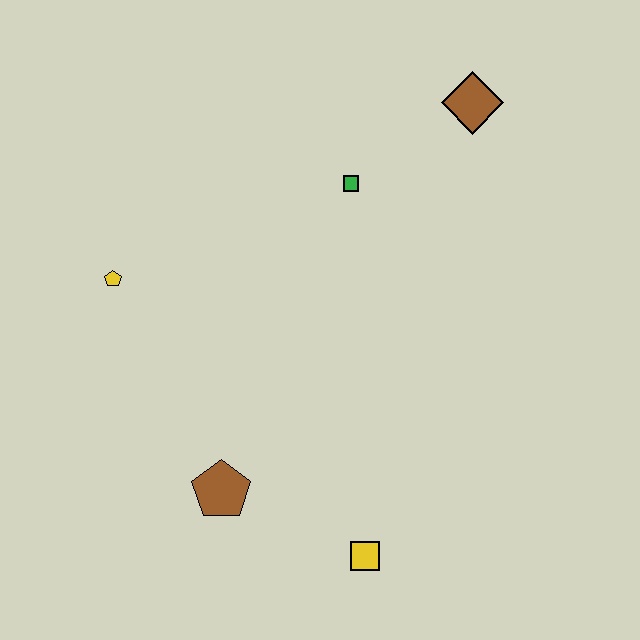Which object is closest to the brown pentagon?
The yellow square is closest to the brown pentagon.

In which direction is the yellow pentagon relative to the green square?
The yellow pentagon is to the left of the green square.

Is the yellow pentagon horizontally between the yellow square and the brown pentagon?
No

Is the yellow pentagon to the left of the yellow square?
Yes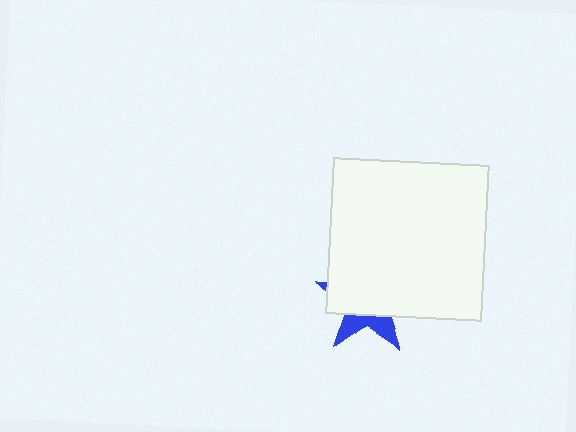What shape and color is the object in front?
The object in front is a white square.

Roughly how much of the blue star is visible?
A small part of it is visible (roughly 31%).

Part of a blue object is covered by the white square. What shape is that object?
It is a star.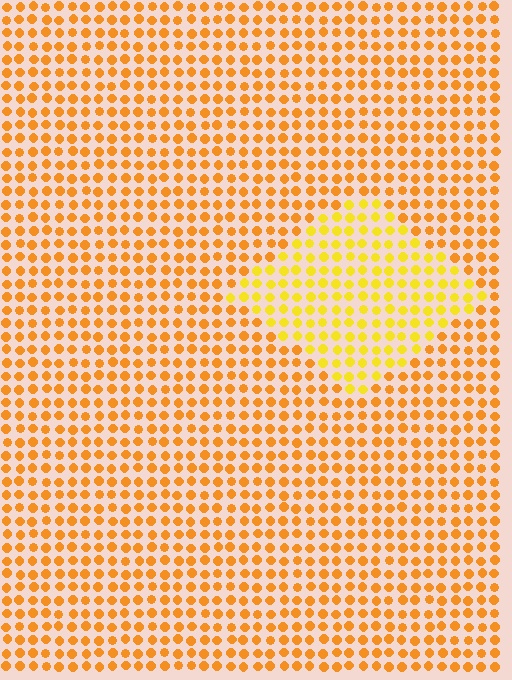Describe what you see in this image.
The image is filled with small orange elements in a uniform arrangement. A diamond-shaped region is visible where the elements are tinted to a slightly different hue, forming a subtle color boundary.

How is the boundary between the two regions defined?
The boundary is defined purely by a slight shift in hue (about 24 degrees). Spacing, size, and orientation are identical on both sides.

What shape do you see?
I see a diamond.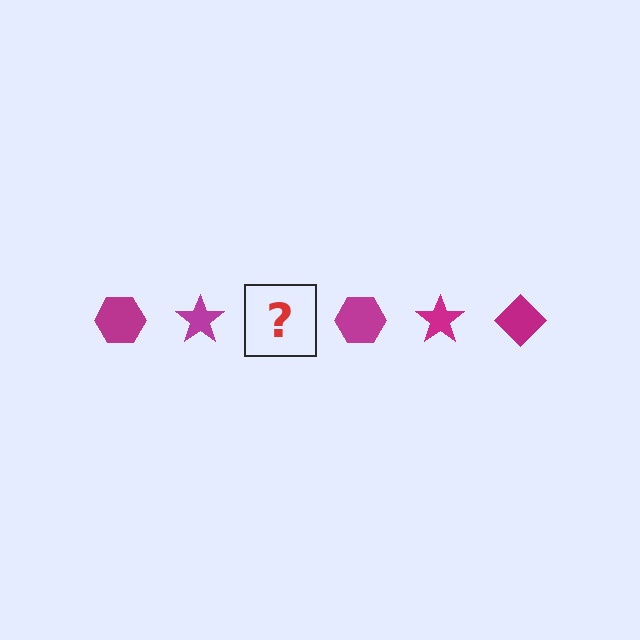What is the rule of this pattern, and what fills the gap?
The rule is that the pattern cycles through hexagon, star, diamond shapes in magenta. The gap should be filled with a magenta diamond.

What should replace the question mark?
The question mark should be replaced with a magenta diamond.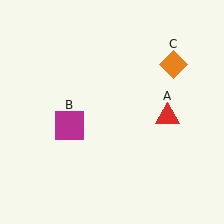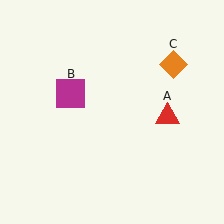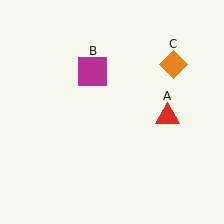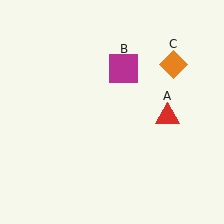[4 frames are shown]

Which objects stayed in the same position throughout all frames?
Red triangle (object A) and orange diamond (object C) remained stationary.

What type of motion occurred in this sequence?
The magenta square (object B) rotated clockwise around the center of the scene.